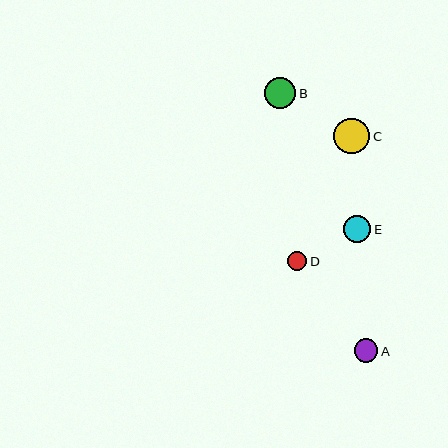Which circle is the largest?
Circle C is the largest with a size of approximately 36 pixels.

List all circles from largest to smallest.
From largest to smallest: C, B, E, A, D.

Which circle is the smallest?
Circle D is the smallest with a size of approximately 19 pixels.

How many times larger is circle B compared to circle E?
Circle B is approximately 1.1 times the size of circle E.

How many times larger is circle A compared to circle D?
Circle A is approximately 1.2 times the size of circle D.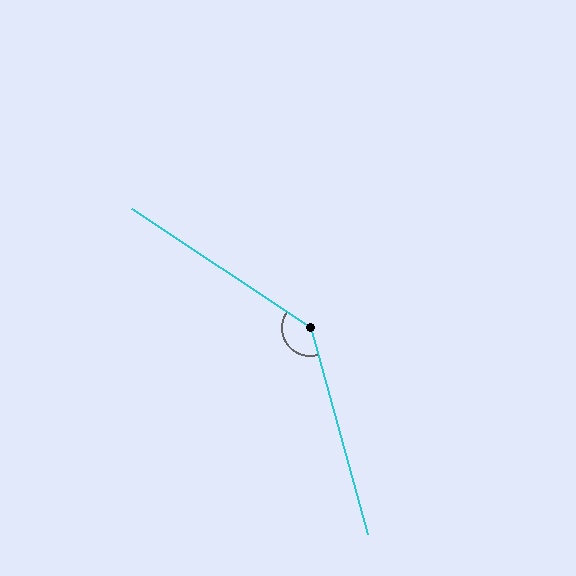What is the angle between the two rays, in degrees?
Approximately 139 degrees.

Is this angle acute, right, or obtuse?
It is obtuse.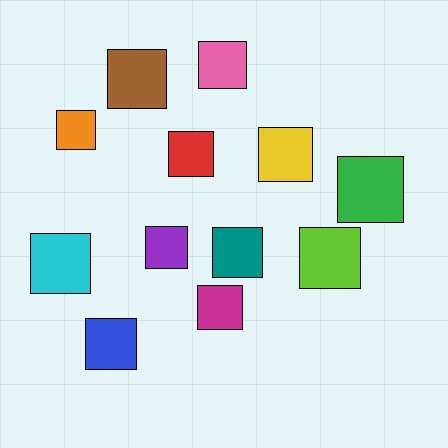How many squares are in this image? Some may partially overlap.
There are 12 squares.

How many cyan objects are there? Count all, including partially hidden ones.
There is 1 cyan object.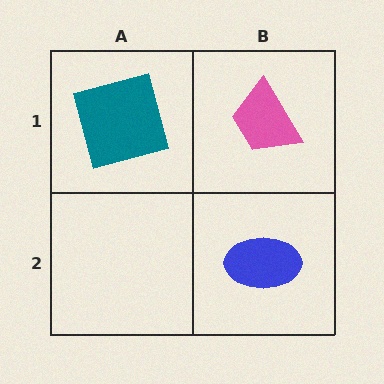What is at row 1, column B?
A pink trapezoid.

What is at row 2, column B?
A blue ellipse.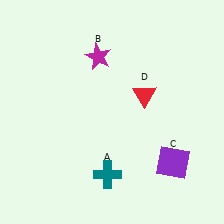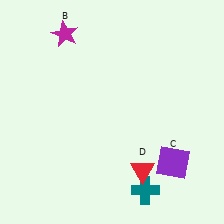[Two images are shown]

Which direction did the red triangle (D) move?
The red triangle (D) moved down.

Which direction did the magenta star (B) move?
The magenta star (B) moved left.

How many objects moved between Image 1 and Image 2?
3 objects moved between the two images.